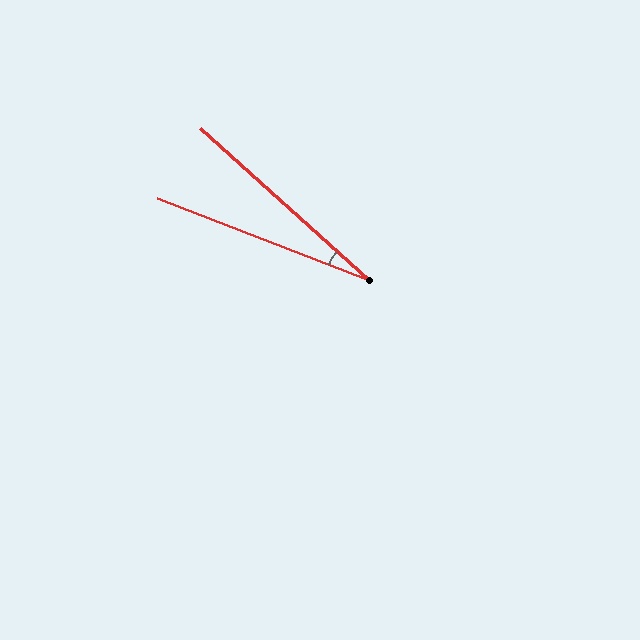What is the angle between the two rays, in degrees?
Approximately 21 degrees.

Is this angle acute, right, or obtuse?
It is acute.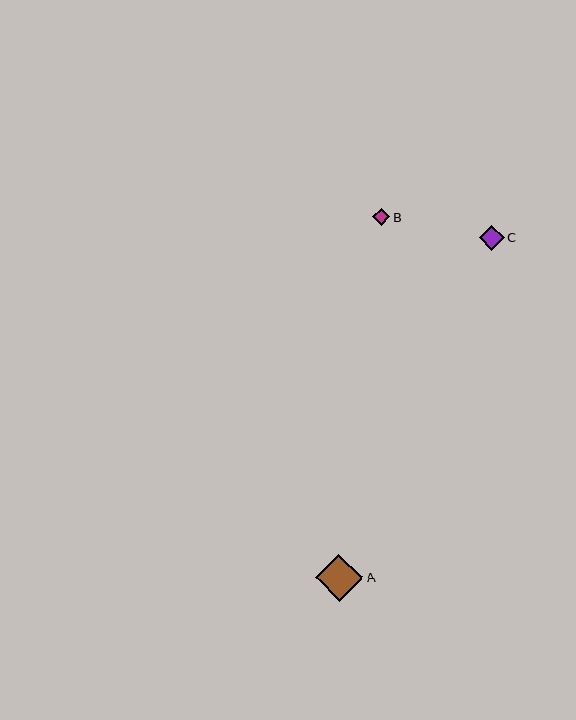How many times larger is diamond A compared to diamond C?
Diamond A is approximately 1.9 times the size of diamond C.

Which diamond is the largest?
Diamond A is the largest with a size of approximately 48 pixels.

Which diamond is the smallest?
Diamond B is the smallest with a size of approximately 17 pixels.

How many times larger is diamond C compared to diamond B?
Diamond C is approximately 1.5 times the size of diamond B.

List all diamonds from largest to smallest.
From largest to smallest: A, C, B.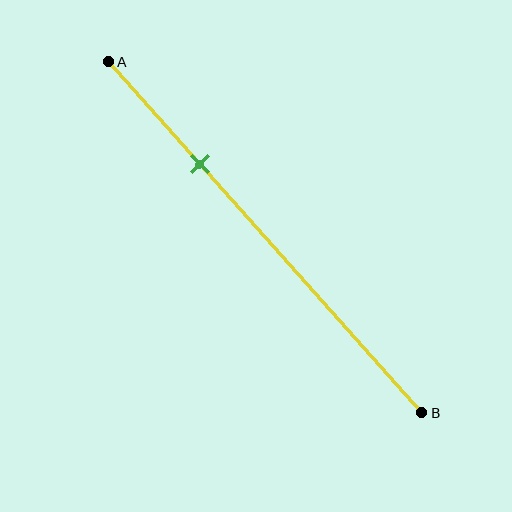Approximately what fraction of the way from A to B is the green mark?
The green mark is approximately 30% of the way from A to B.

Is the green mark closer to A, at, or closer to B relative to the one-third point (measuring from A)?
The green mark is closer to point A than the one-third point of segment AB.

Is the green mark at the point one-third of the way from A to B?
No, the mark is at about 30% from A, not at the 33% one-third point.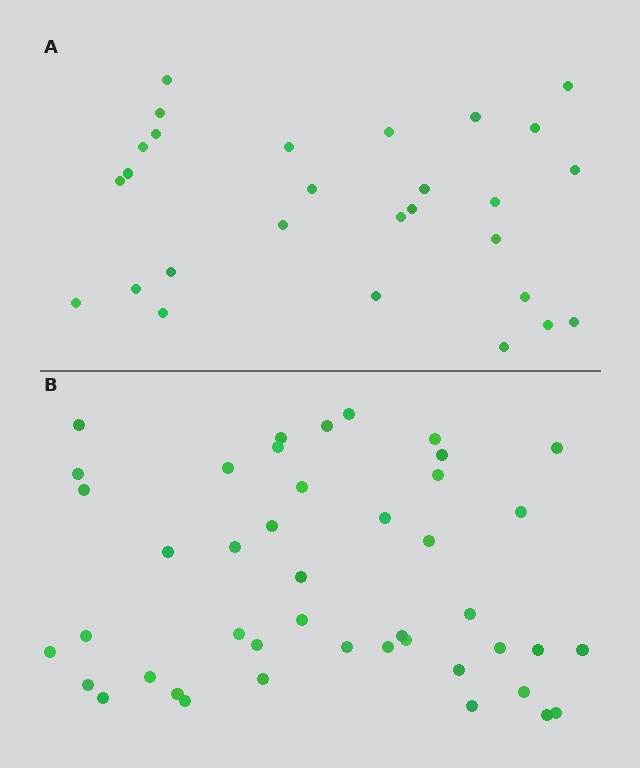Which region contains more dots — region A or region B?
Region B (the bottom region) has more dots.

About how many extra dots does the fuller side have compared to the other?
Region B has approximately 15 more dots than region A.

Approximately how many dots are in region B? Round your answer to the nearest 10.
About 40 dots. (The exact count is 44, which rounds to 40.)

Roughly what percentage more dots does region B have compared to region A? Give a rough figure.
About 55% more.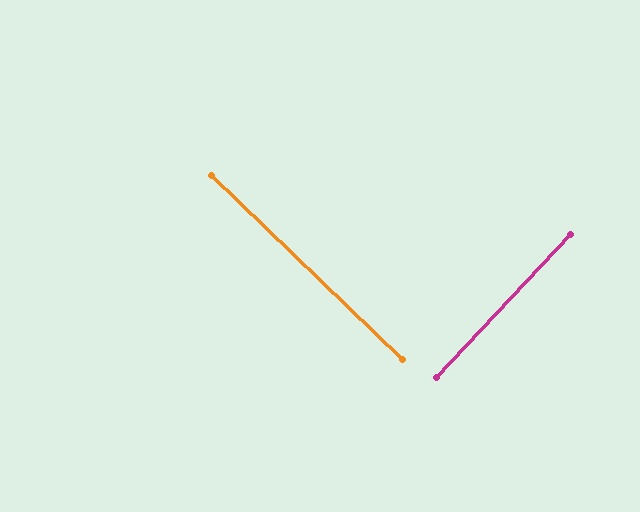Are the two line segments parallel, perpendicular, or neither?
Perpendicular — they meet at approximately 89°.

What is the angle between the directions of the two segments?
Approximately 89 degrees.